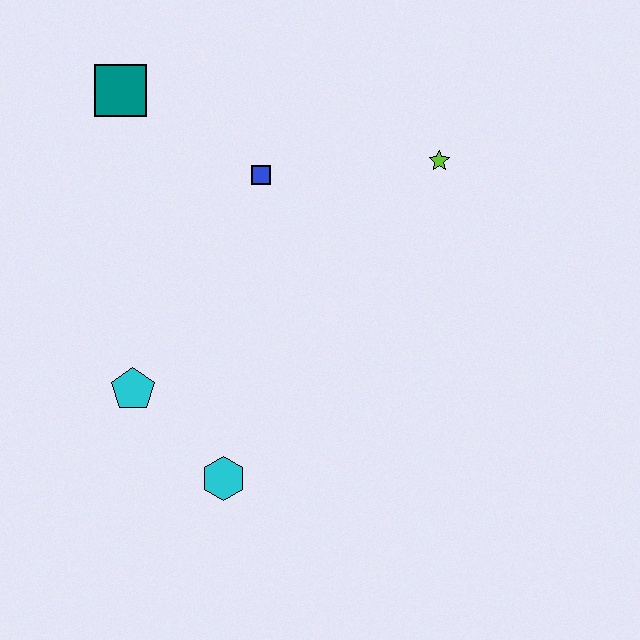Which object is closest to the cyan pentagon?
The cyan hexagon is closest to the cyan pentagon.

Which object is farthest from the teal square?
The cyan hexagon is farthest from the teal square.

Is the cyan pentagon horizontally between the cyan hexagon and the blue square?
No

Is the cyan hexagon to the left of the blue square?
Yes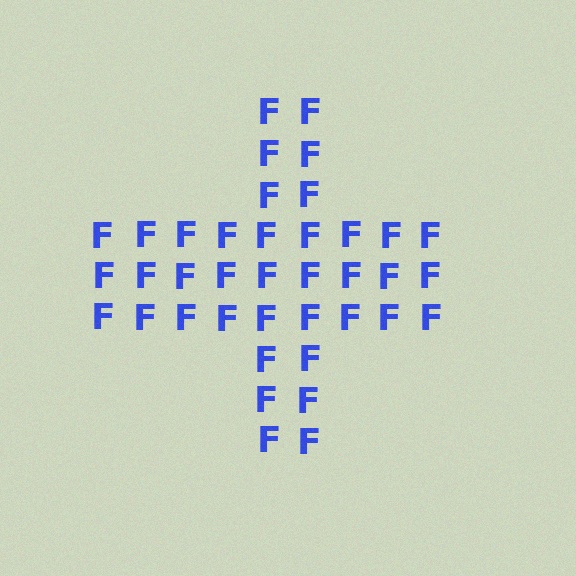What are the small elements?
The small elements are letter F's.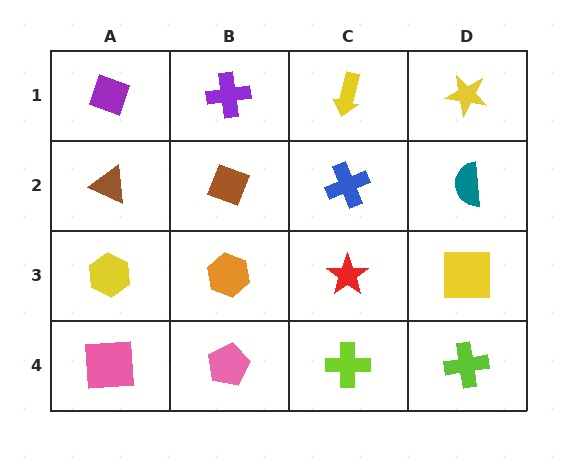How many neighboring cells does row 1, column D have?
2.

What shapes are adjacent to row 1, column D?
A teal semicircle (row 2, column D), a yellow arrow (row 1, column C).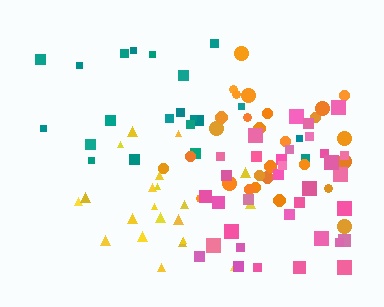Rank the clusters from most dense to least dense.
pink, orange, yellow, teal.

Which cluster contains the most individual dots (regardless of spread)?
Pink (34).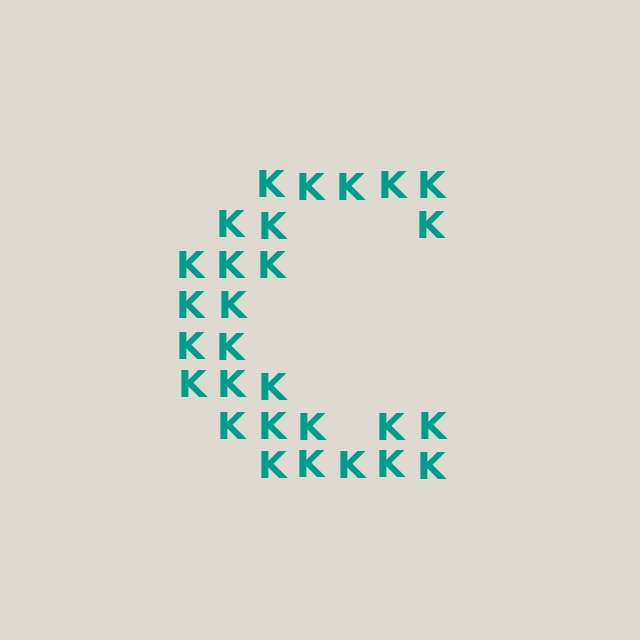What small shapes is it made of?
It is made of small letter K's.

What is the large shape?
The large shape is the letter C.